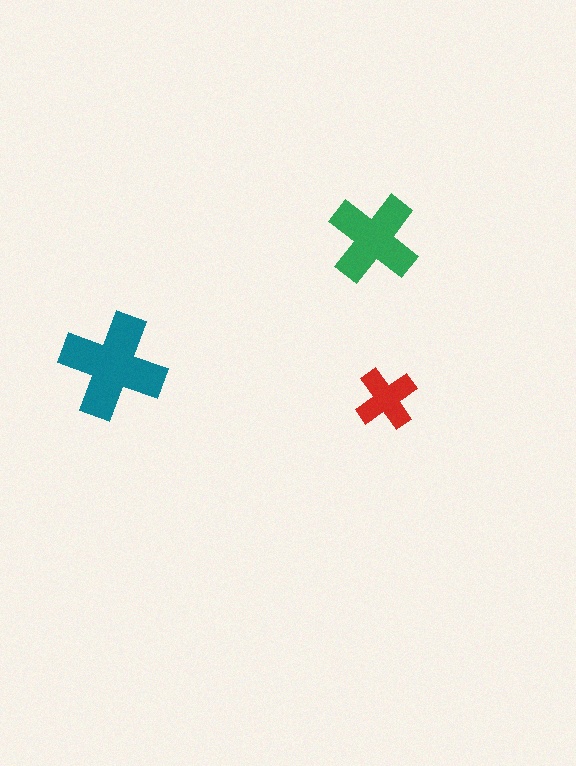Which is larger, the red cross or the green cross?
The green one.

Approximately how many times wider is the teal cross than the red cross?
About 1.5 times wider.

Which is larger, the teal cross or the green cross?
The teal one.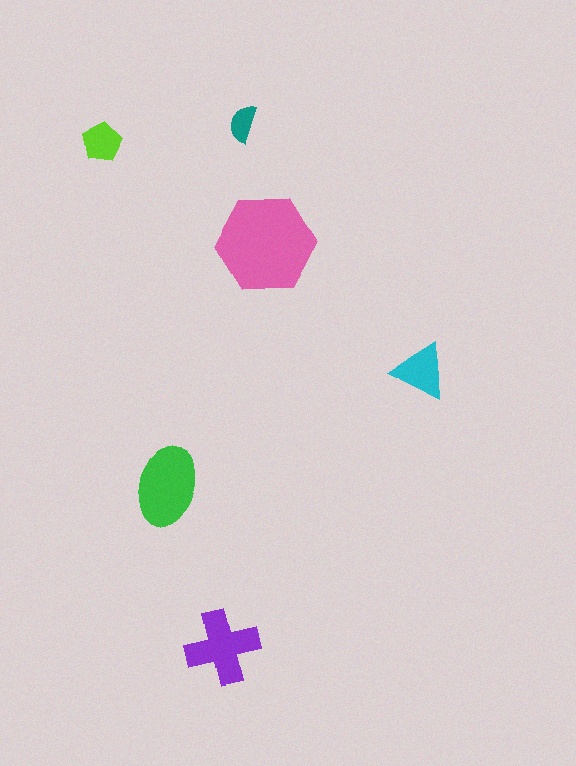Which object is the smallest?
The teal semicircle.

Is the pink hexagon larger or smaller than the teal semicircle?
Larger.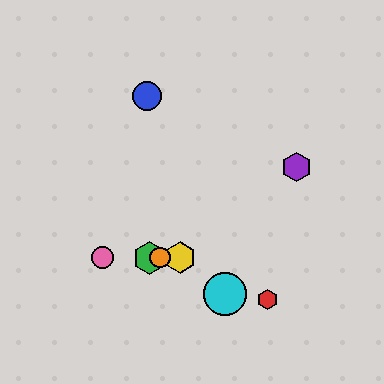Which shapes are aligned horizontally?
The green hexagon, the yellow hexagon, the orange circle, the pink circle are aligned horizontally.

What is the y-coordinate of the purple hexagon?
The purple hexagon is at y≈167.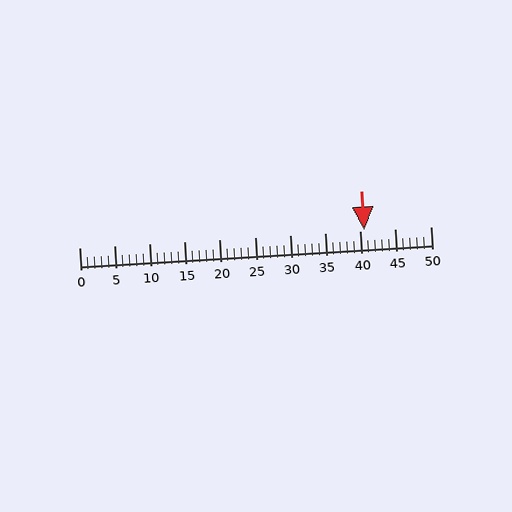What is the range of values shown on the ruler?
The ruler shows values from 0 to 50.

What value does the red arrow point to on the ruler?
The red arrow points to approximately 40.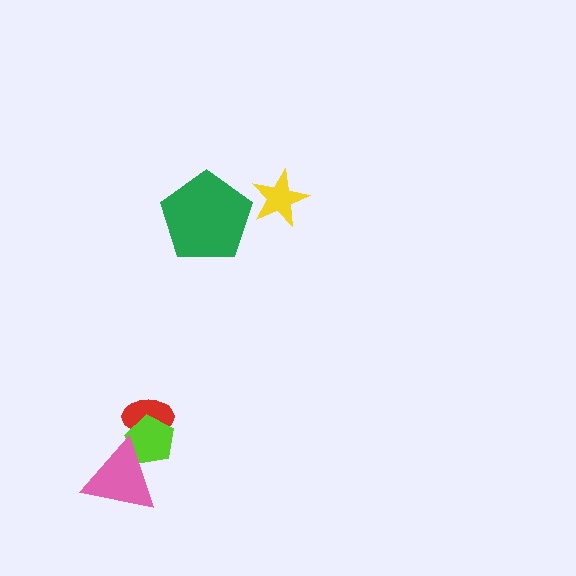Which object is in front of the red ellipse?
The lime pentagon is in front of the red ellipse.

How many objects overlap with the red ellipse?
1 object overlaps with the red ellipse.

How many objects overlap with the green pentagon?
0 objects overlap with the green pentagon.